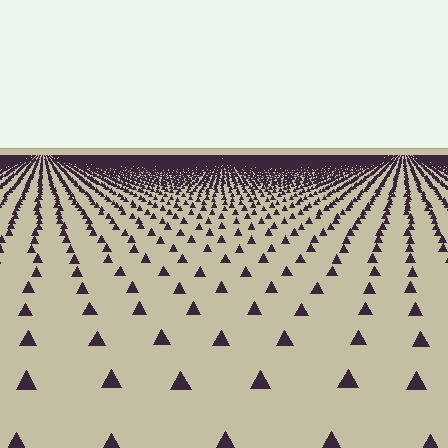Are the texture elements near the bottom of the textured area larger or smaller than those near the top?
Larger. Near the bottom, elements are closer to the viewer and appear at a bigger on-screen size.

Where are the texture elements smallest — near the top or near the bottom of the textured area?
Near the top.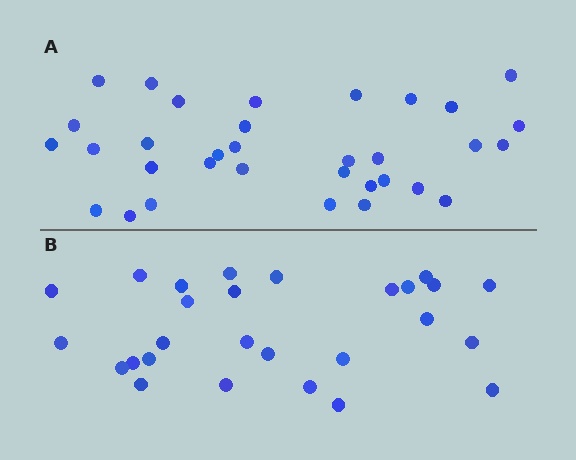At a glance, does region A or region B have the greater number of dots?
Region A (the top region) has more dots.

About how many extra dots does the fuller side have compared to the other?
Region A has about 6 more dots than region B.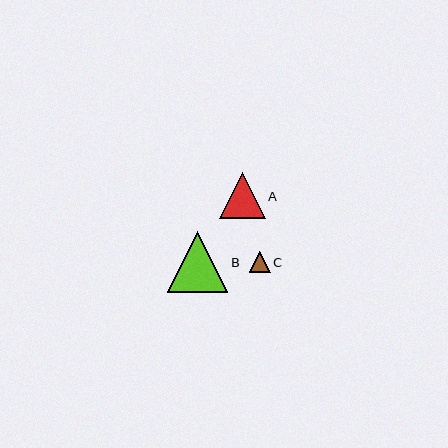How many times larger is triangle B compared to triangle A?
Triangle B is approximately 1.3 times the size of triangle A.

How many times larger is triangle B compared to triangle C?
Triangle B is approximately 2.9 times the size of triangle C.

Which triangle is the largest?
Triangle B is the largest with a size of approximately 61 pixels.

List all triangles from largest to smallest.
From largest to smallest: B, A, C.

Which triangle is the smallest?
Triangle C is the smallest with a size of approximately 21 pixels.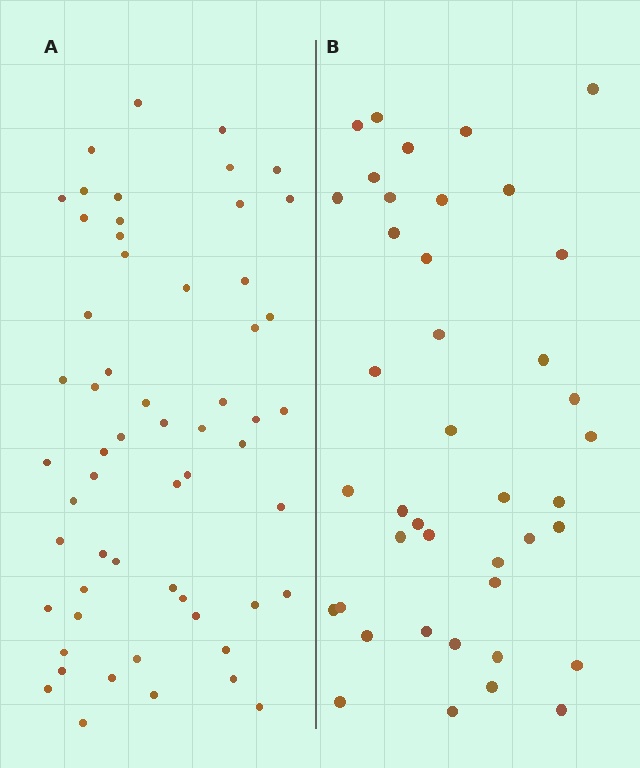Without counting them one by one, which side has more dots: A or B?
Region A (the left region) has more dots.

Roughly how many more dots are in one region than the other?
Region A has approximately 15 more dots than region B.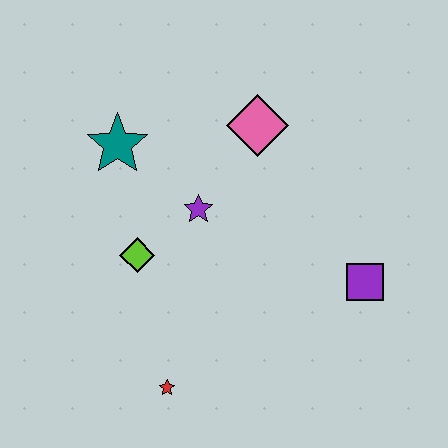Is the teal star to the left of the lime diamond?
Yes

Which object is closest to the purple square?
The purple star is closest to the purple square.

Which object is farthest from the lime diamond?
The purple square is farthest from the lime diamond.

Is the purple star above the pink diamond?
No